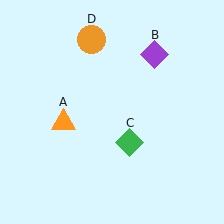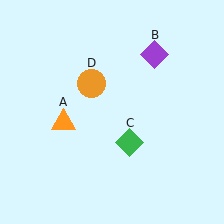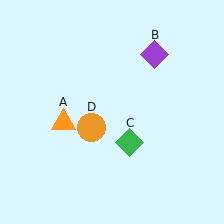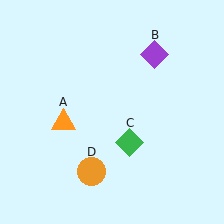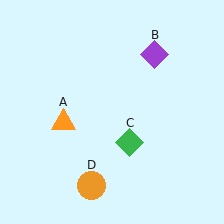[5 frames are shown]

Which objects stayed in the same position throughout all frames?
Orange triangle (object A) and purple diamond (object B) and green diamond (object C) remained stationary.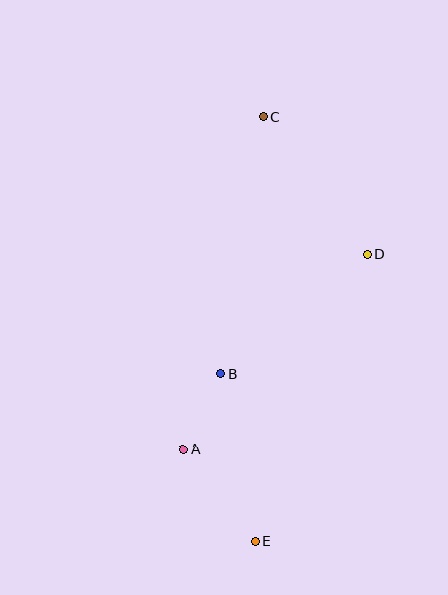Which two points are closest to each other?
Points A and B are closest to each other.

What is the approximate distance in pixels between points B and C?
The distance between B and C is approximately 261 pixels.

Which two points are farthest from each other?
Points C and E are farthest from each other.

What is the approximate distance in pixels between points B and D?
The distance between B and D is approximately 189 pixels.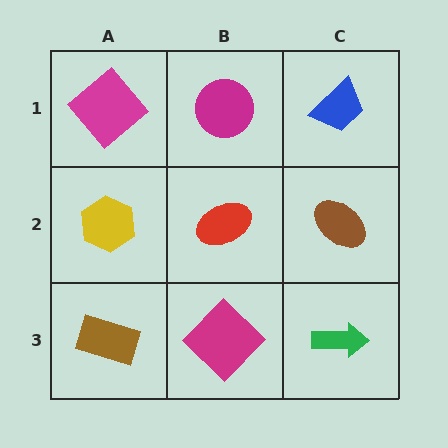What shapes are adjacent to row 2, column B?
A magenta circle (row 1, column B), a magenta diamond (row 3, column B), a yellow hexagon (row 2, column A), a brown ellipse (row 2, column C).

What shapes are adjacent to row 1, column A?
A yellow hexagon (row 2, column A), a magenta circle (row 1, column B).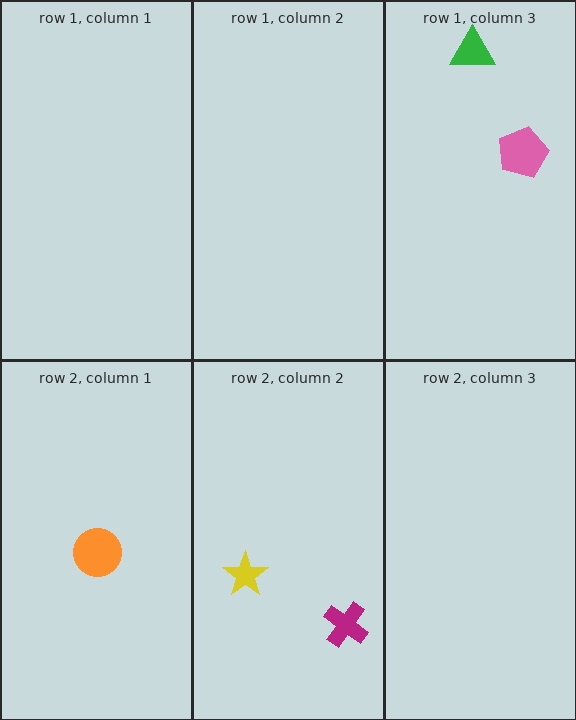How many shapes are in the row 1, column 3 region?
2.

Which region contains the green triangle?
The row 1, column 3 region.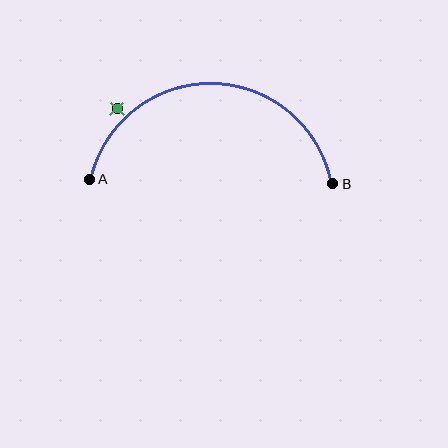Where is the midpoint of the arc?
The arc midpoint is the point on the curve farthest from the straight line joining A and B. It sits above that line.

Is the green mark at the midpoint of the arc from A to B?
No — the green mark does not lie on the arc at all. It sits slightly outside the curve.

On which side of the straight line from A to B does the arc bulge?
The arc bulges above the straight line connecting A and B.